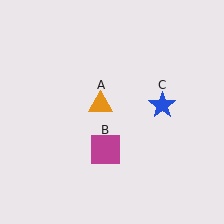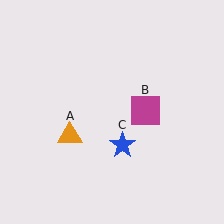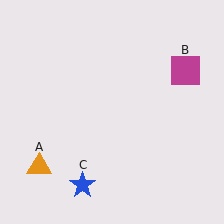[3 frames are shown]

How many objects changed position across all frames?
3 objects changed position: orange triangle (object A), magenta square (object B), blue star (object C).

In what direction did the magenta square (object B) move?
The magenta square (object B) moved up and to the right.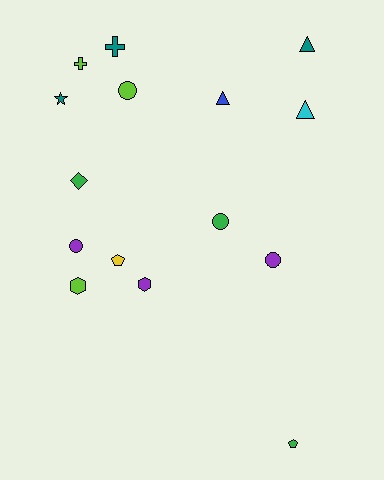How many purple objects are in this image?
There are 3 purple objects.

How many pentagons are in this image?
There are 2 pentagons.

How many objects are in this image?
There are 15 objects.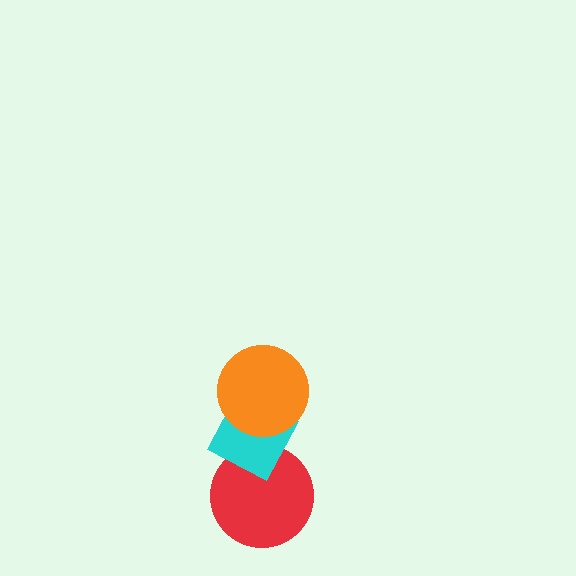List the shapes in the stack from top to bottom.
From top to bottom: the orange circle, the cyan diamond, the red circle.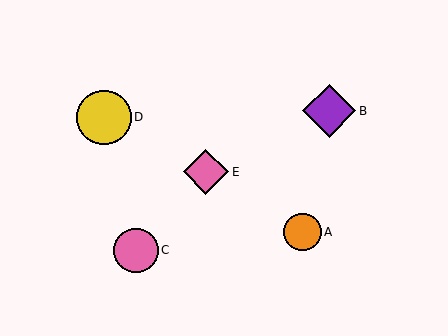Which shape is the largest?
The yellow circle (labeled D) is the largest.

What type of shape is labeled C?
Shape C is a pink circle.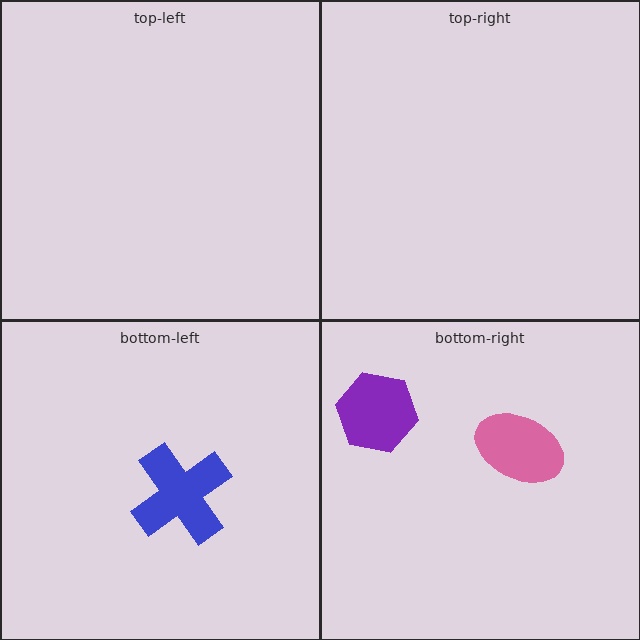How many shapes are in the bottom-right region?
2.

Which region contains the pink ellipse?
The bottom-right region.